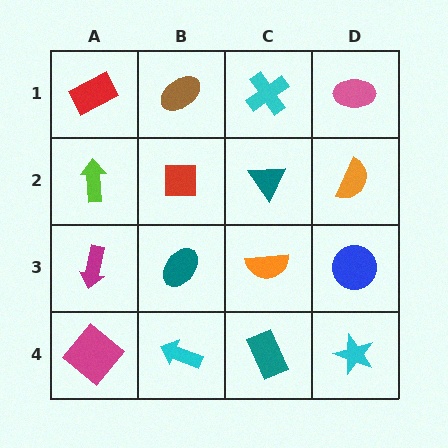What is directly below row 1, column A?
A lime arrow.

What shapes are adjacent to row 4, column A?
A magenta arrow (row 3, column A), a cyan arrow (row 4, column B).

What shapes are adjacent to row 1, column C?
A teal triangle (row 2, column C), a brown ellipse (row 1, column B), a pink ellipse (row 1, column D).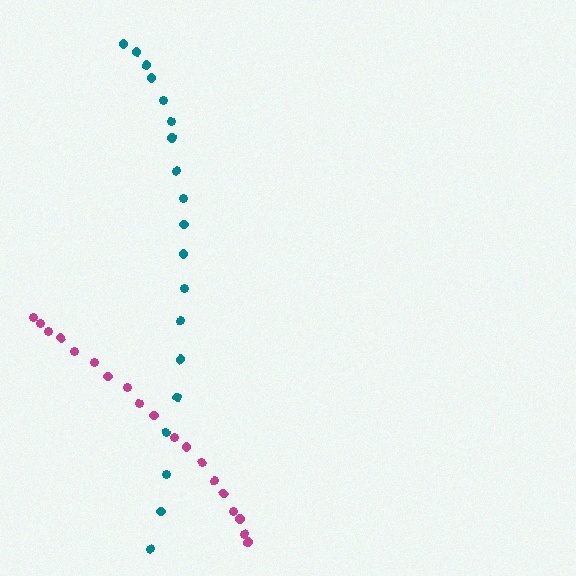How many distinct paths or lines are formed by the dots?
There are 2 distinct paths.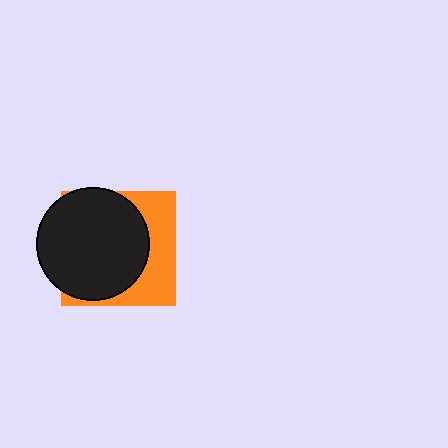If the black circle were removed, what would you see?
You would see the complete orange square.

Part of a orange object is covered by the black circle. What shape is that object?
It is a square.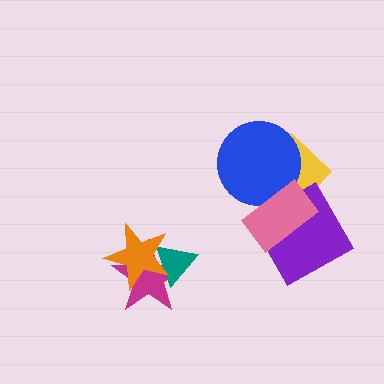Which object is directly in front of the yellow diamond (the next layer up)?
The blue circle is directly in front of the yellow diamond.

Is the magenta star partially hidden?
Yes, it is partially covered by another shape.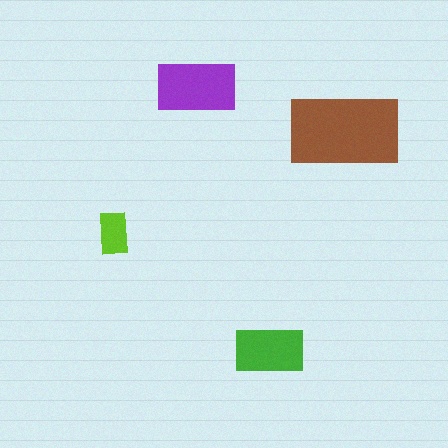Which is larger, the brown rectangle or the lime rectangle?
The brown one.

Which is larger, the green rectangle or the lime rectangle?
The green one.